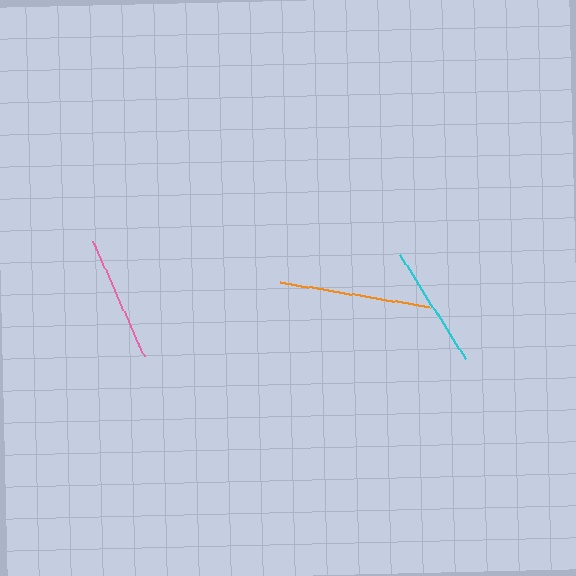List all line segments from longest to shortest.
From longest to shortest: orange, pink, cyan.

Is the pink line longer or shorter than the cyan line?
The pink line is longer than the cyan line.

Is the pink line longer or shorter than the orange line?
The orange line is longer than the pink line.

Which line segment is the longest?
The orange line is the longest at approximately 151 pixels.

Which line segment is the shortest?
The cyan line is the shortest at approximately 123 pixels.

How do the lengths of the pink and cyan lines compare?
The pink and cyan lines are approximately the same length.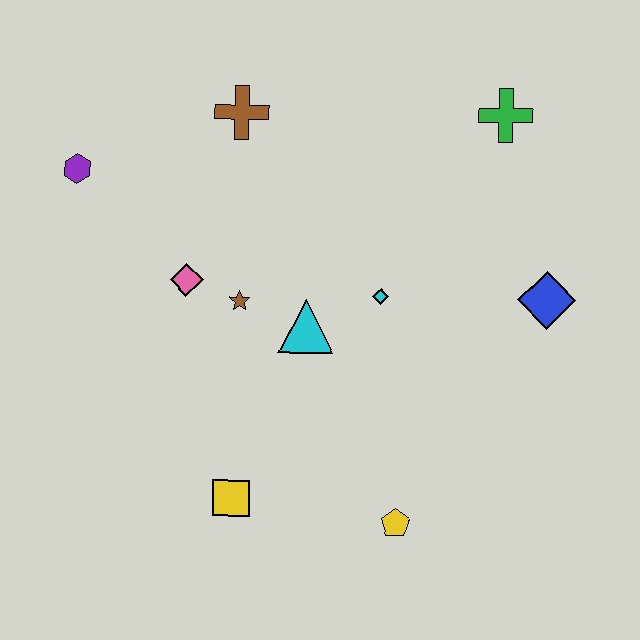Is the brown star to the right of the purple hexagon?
Yes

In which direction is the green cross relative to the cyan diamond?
The green cross is above the cyan diamond.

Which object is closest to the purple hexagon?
The pink diamond is closest to the purple hexagon.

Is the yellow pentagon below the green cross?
Yes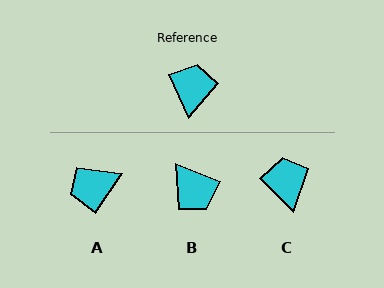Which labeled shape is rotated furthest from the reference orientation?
B, about 136 degrees away.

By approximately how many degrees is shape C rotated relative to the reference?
Approximately 21 degrees counter-clockwise.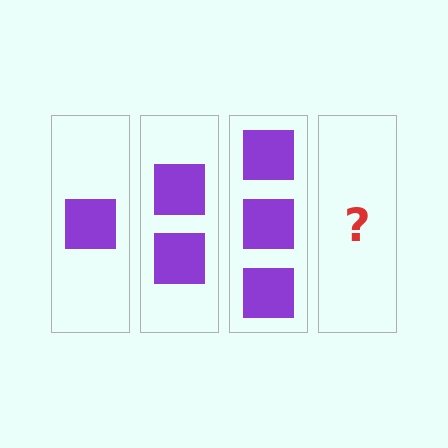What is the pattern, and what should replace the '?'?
The pattern is that each step adds one more square. The '?' should be 4 squares.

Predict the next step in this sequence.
The next step is 4 squares.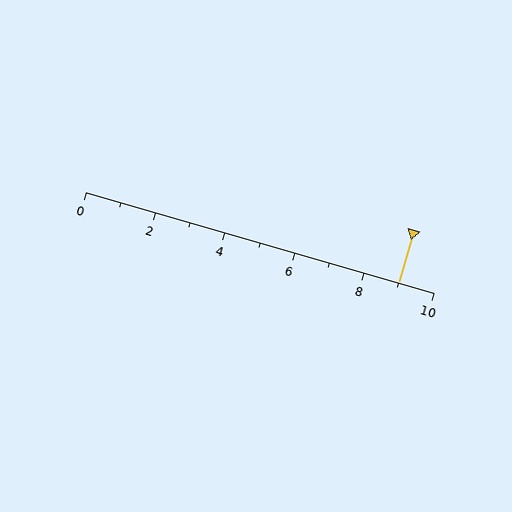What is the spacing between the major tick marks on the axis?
The major ticks are spaced 2 apart.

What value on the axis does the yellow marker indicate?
The marker indicates approximately 9.